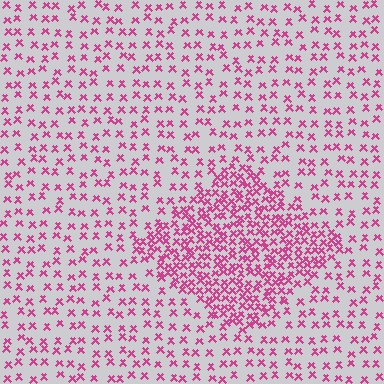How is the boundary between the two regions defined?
The boundary is defined by a change in element density (approximately 2.4x ratio). All elements are the same color, size, and shape.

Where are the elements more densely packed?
The elements are more densely packed inside the diamond boundary.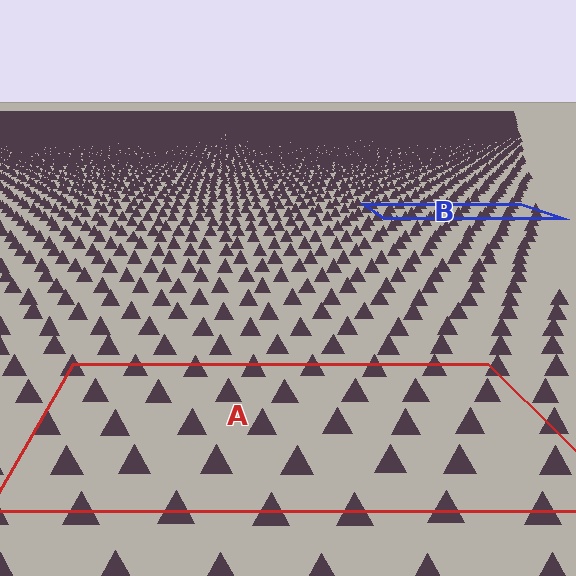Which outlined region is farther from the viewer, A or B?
Region B is farther from the viewer — the texture elements inside it appear smaller and more densely packed.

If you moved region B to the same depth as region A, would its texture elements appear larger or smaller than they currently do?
They would appear larger. At a closer depth, the same texture elements are projected at a bigger on-screen size.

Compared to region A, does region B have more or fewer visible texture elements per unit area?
Region B has more texture elements per unit area — they are packed more densely because it is farther away.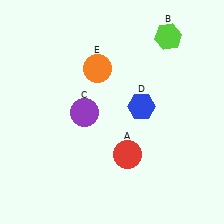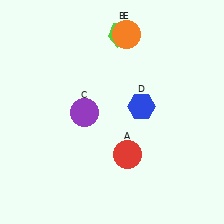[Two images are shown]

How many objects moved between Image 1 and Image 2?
2 objects moved between the two images.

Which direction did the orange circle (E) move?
The orange circle (E) moved up.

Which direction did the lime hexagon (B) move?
The lime hexagon (B) moved left.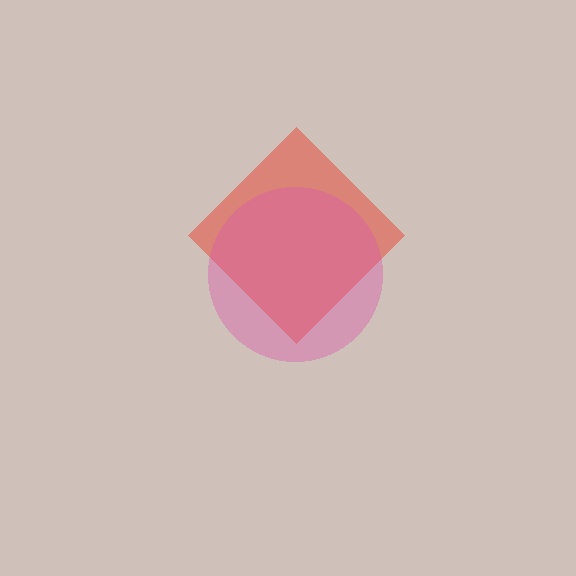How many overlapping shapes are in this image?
There are 2 overlapping shapes in the image.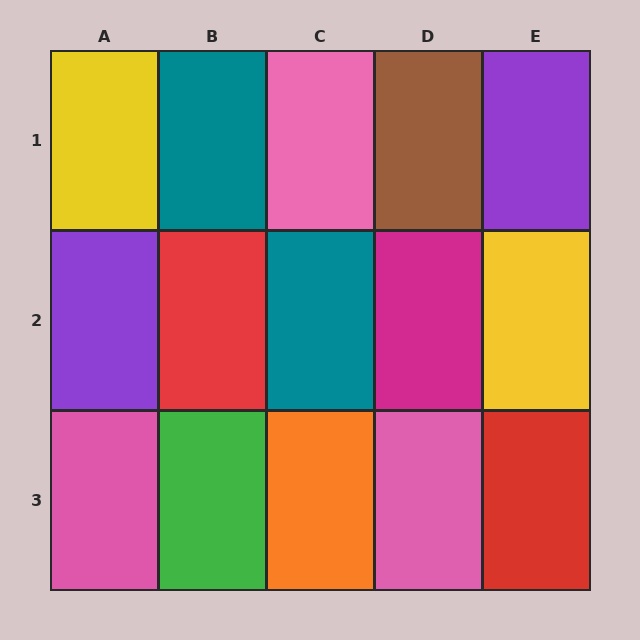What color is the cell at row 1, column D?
Brown.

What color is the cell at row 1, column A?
Yellow.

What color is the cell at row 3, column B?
Green.